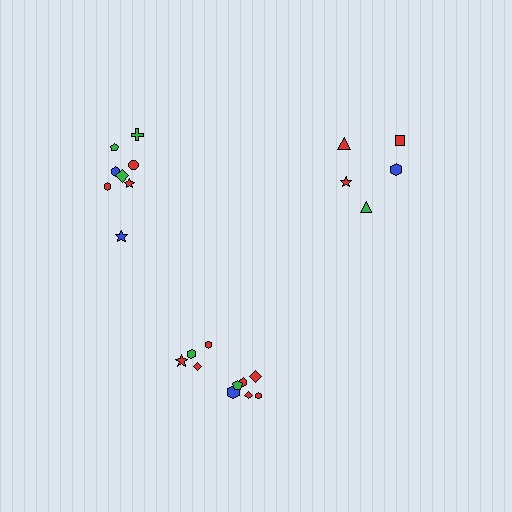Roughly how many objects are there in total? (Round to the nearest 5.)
Roughly 25 objects in total.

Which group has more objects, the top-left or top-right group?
The top-left group.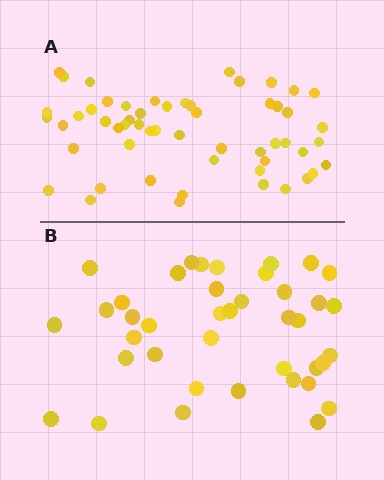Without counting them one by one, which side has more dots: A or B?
Region A (the top region) has more dots.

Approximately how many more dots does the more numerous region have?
Region A has approximately 15 more dots than region B.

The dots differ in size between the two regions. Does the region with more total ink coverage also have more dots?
No. Region B has more total ink coverage because its dots are larger, but region A actually contains more individual dots. Total area can be misleading — the number of items is what matters here.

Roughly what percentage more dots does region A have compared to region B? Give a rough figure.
About 40% more.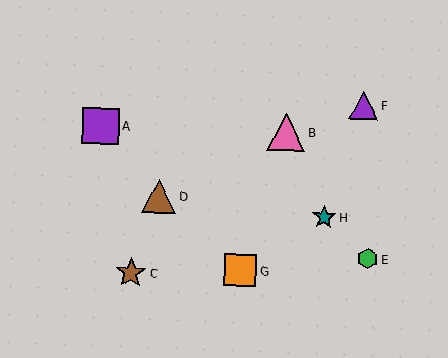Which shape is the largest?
The pink triangle (labeled B) is the largest.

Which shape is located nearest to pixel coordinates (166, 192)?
The brown triangle (labeled D) at (159, 196) is nearest to that location.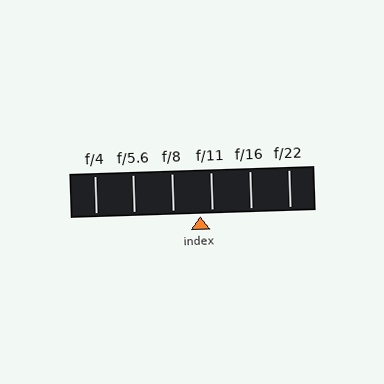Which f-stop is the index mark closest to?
The index mark is closest to f/11.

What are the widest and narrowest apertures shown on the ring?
The widest aperture shown is f/4 and the narrowest is f/22.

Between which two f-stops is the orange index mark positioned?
The index mark is between f/8 and f/11.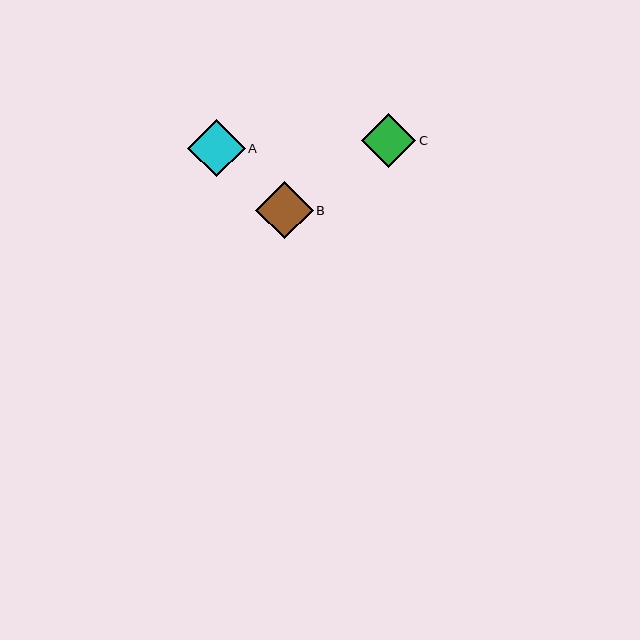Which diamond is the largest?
Diamond B is the largest with a size of approximately 58 pixels.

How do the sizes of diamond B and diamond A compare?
Diamond B and diamond A are approximately the same size.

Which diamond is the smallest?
Diamond C is the smallest with a size of approximately 54 pixels.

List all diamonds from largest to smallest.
From largest to smallest: B, A, C.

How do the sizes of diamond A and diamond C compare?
Diamond A and diamond C are approximately the same size.